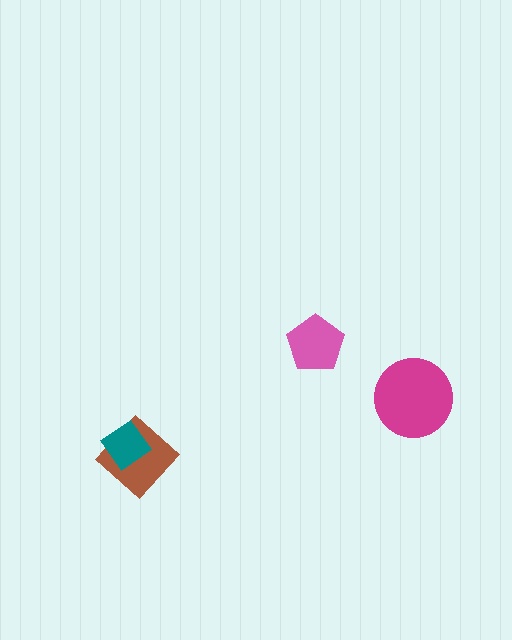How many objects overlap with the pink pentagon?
0 objects overlap with the pink pentagon.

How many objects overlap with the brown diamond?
1 object overlaps with the brown diamond.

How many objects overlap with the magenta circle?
0 objects overlap with the magenta circle.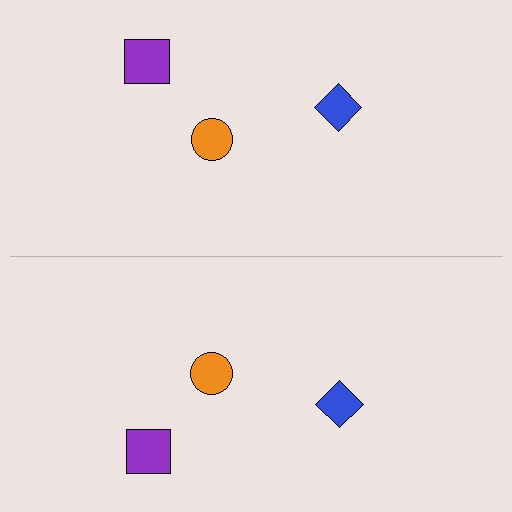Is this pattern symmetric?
Yes, this pattern has bilateral (reflection) symmetry.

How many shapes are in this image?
There are 6 shapes in this image.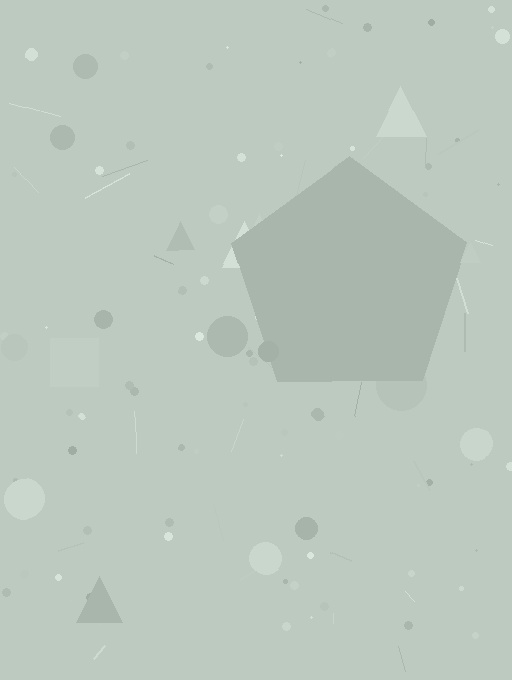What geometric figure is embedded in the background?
A pentagon is embedded in the background.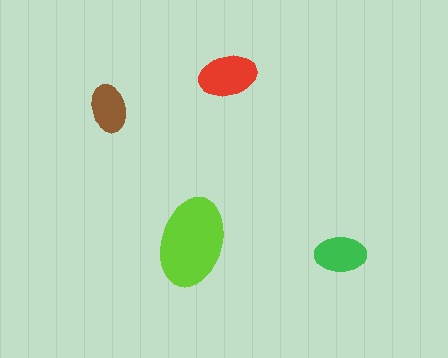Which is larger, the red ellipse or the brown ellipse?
The red one.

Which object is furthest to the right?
The green ellipse is rightmost.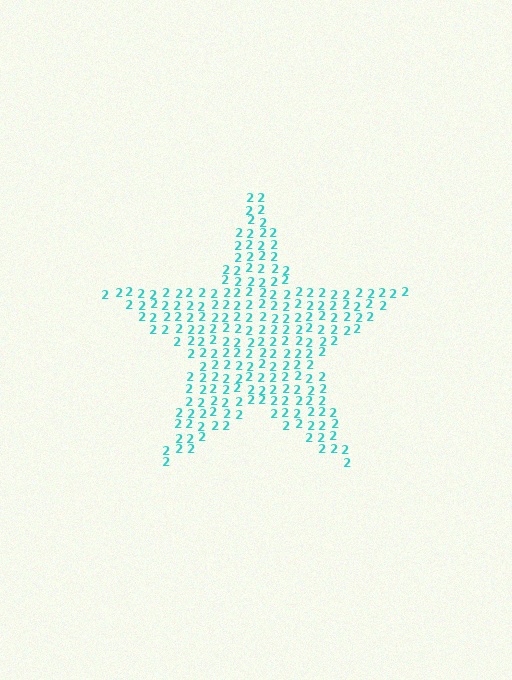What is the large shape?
The large shape is a star.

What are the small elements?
The small elements are digit 2's.